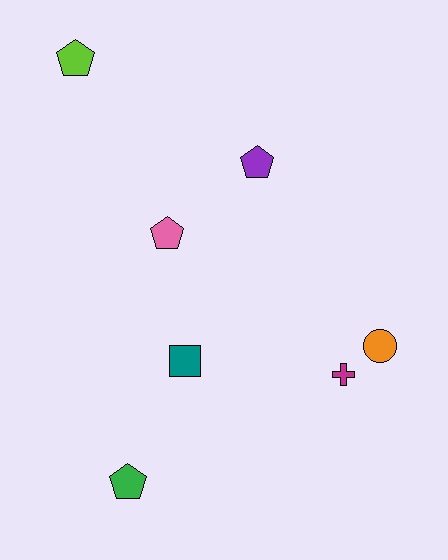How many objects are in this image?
There are 7 objects.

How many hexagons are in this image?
There are no hexagons.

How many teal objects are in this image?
There is 1 teal object.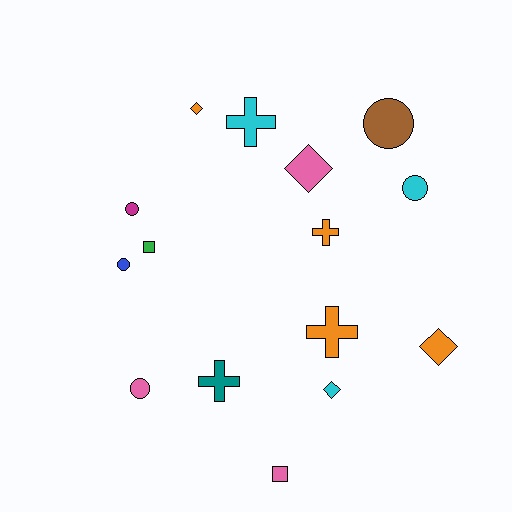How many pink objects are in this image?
There are 3 pink objects.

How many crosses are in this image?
There are 4 crosses.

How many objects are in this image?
There are 15 objects.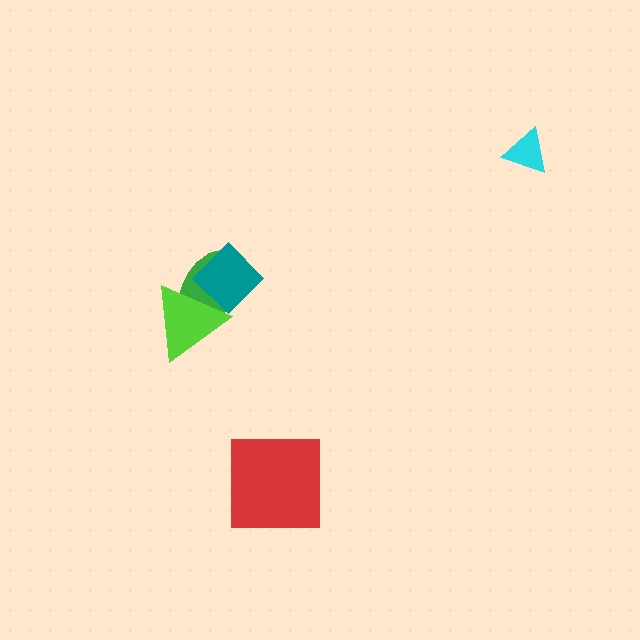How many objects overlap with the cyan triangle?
0 objects overlap with the cyan triangle.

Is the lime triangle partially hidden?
Yes, it is partially covered by another shape.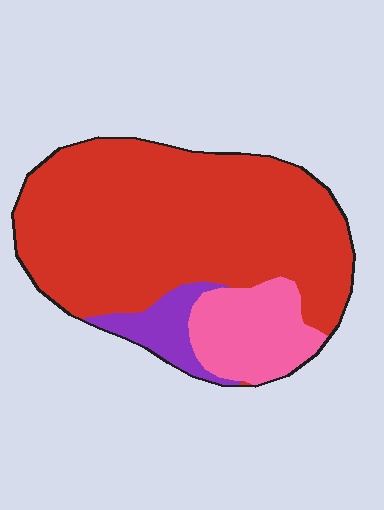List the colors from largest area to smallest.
From largest to smallest: red, pink, purple.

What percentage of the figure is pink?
Pink covers 17% of the figure.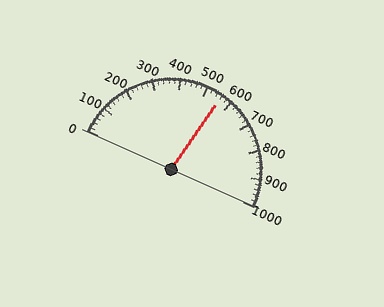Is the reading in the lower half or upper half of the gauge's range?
The reading is in the upper half of the range (0 to 1000).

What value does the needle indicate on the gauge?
The needle indicates approximately 560.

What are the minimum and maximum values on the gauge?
The gauge ranges from 0 to 1000.